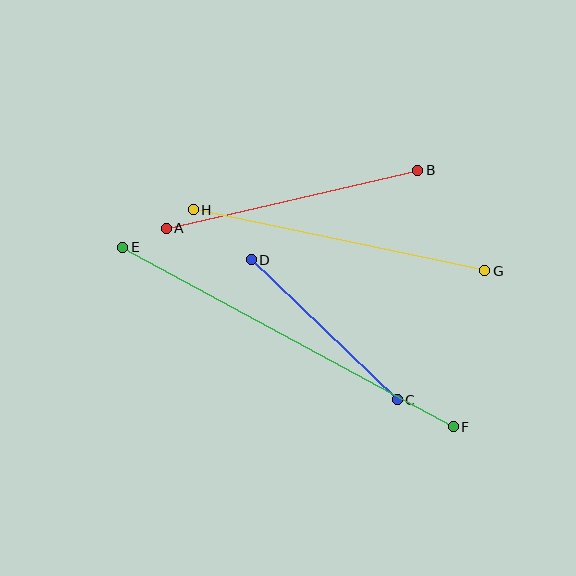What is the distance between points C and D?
The distance is approximately 202 pixels.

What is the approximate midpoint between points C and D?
The midpoint is at approximately (324, 330) pixels.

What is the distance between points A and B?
The distance is approximately 258 pixels.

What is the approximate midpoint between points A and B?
The midpoint is at approximately (292, 199) pixels.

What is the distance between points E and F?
The distance is approximately 376 pixels.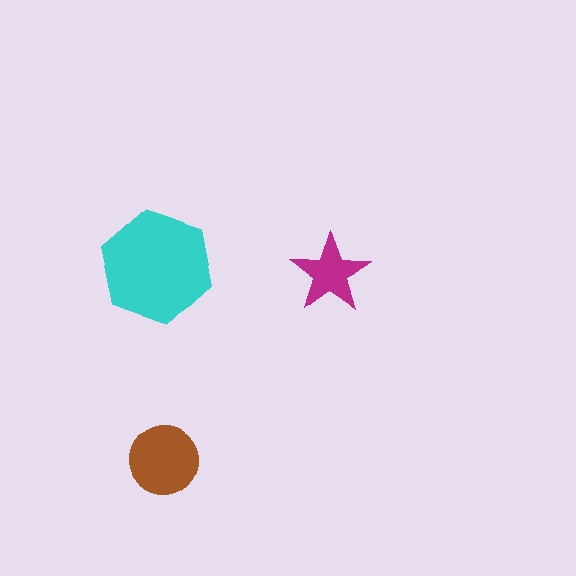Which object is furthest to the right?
The magenta star is rightmost.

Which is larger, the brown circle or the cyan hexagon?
The cyan hexagon.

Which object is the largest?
The cyan hexagon.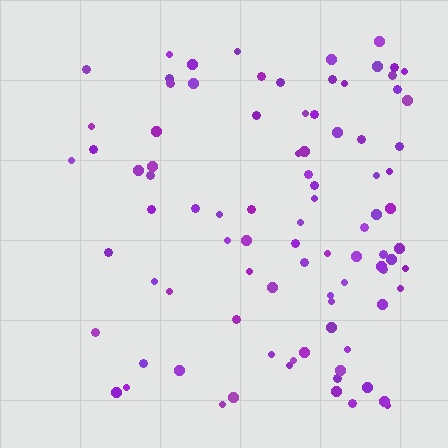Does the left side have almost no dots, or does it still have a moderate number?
Still a moderate number, just noticeably fewer than the right.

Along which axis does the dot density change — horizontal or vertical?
Horizontal.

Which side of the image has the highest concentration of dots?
The right.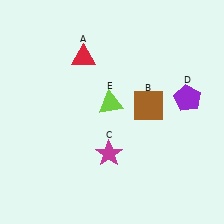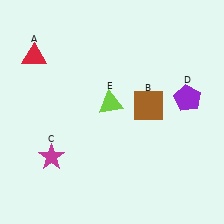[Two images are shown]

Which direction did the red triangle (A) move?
The red triangle (A) moved left.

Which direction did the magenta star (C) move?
The magenta star (C) moved left.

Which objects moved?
The objects that moved are: the red triangle (A), the magenta star (C).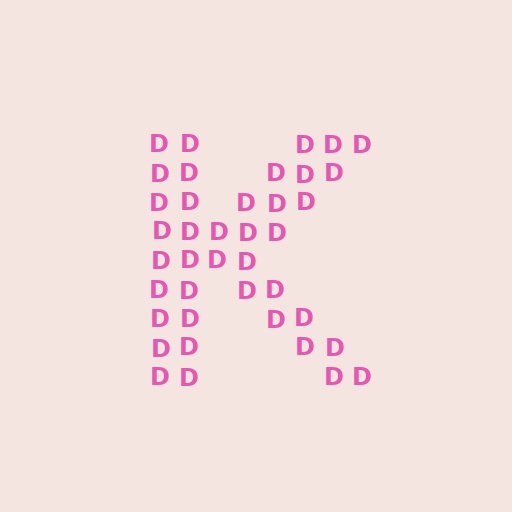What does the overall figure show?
The overall figure shows the letter K.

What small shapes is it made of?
It is made of small letter D's.